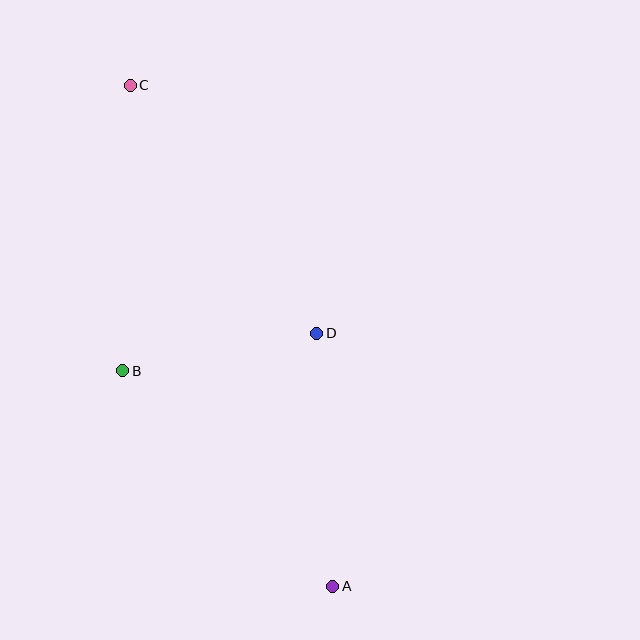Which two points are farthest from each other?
Points A and C are farthest from each other.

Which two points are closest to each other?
Points B and D are closest to each other.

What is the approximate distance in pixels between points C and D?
The distance between C and D is approximately 310 pixels.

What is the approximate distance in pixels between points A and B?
The distance between A and B is approximately 301 pixels.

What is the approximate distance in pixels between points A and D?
The distance between A and D is approximately 253 pixels.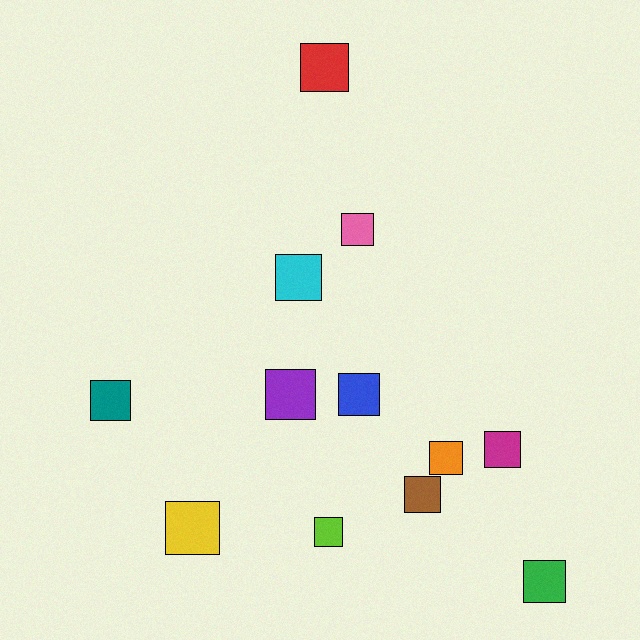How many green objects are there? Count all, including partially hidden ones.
There is 1 green object.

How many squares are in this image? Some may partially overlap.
There are 12 squares.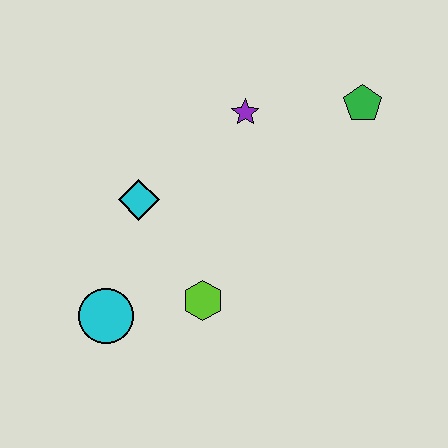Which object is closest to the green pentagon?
The purple star is closest to the green pentagon.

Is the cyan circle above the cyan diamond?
No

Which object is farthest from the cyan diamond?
The green pentagon is farthest from the cyan diamond.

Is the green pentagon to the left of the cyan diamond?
No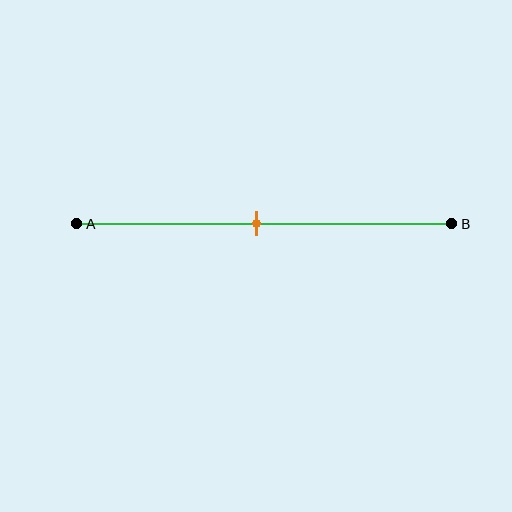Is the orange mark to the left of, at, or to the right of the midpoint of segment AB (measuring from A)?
The orange mark is approximately at the midpoint of segment AB.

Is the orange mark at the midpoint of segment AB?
Yes, the mark is approximately at the midpoint.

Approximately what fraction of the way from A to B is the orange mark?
The orange mark is approximately 50% of the way from A to B.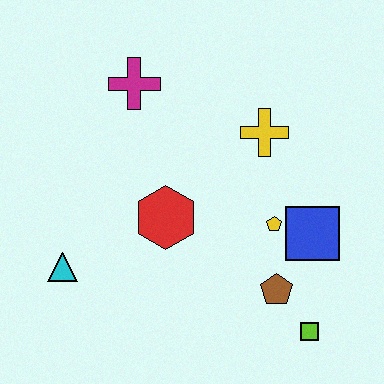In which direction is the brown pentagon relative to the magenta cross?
The brown pentagon is below the magenta cross.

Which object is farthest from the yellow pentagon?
The cyan triangle is farthest from the yellow pentagon.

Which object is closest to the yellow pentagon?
The blue square is closest to the yellow pentagon.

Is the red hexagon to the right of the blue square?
No